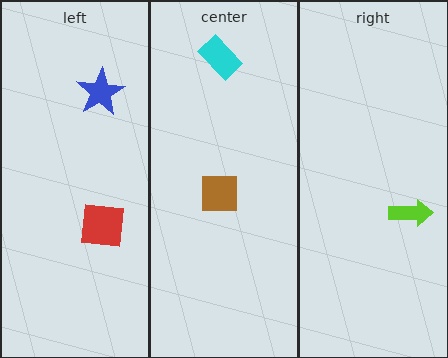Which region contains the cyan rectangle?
The center region.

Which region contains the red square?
The left region.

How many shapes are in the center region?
2.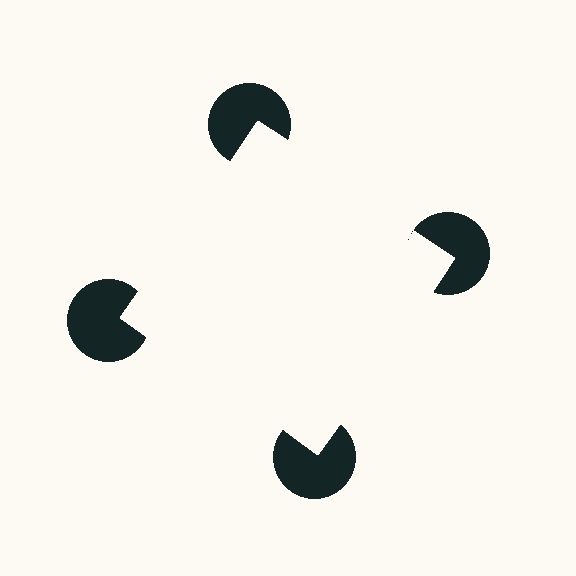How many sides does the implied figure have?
4 sides.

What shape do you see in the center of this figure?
An illusory square — its edges are inferred from the aligned wedge cuts in the pac-man discs, not physically drawn.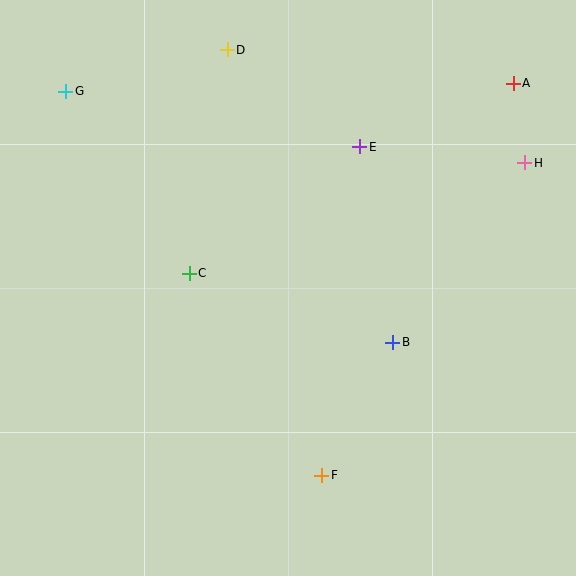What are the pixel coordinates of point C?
Point C is at (189, 273).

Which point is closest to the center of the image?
Point C at (189, 273) is closest to the center.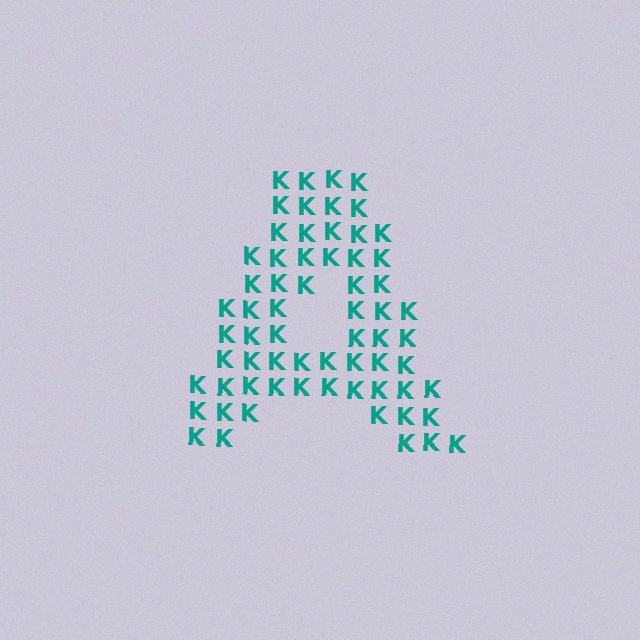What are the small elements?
The small elements are letter K's.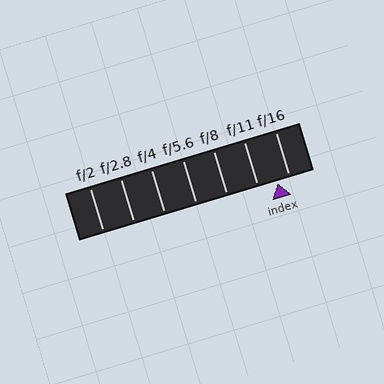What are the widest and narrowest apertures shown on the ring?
The widest aperture shown is f/2 and the narrowest is f/16.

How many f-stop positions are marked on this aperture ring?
There are 7 f-stop positions marked.